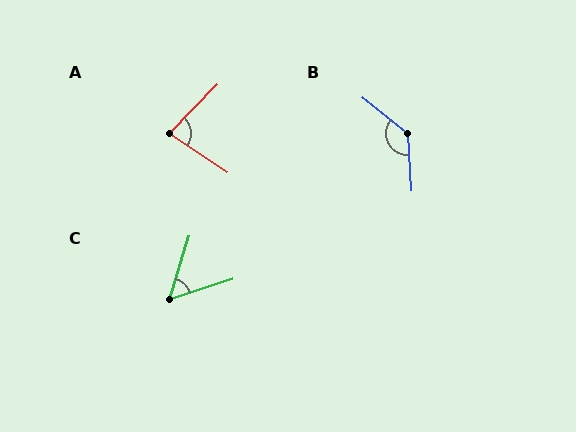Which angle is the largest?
B, at approximately 132 degrees.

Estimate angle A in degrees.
Approximately 80 degrees.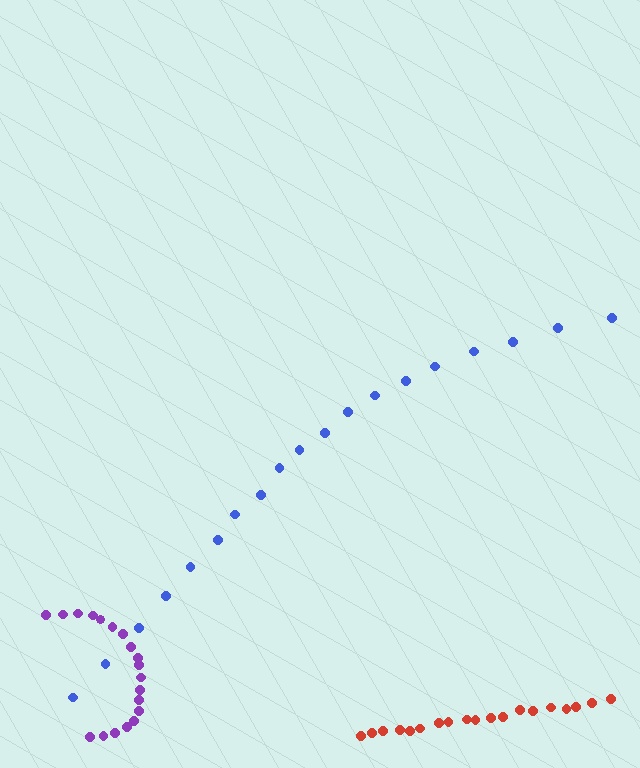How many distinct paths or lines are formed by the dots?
There are 3 distinct paths.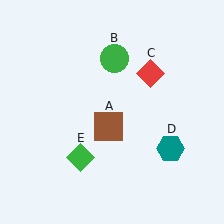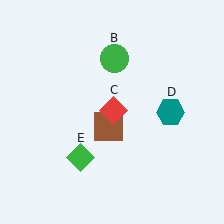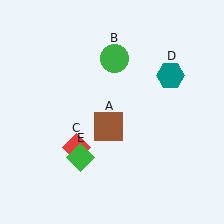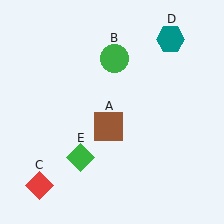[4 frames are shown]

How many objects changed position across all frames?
2 objects changed position: red diamond (object C), teal hexagon (object D).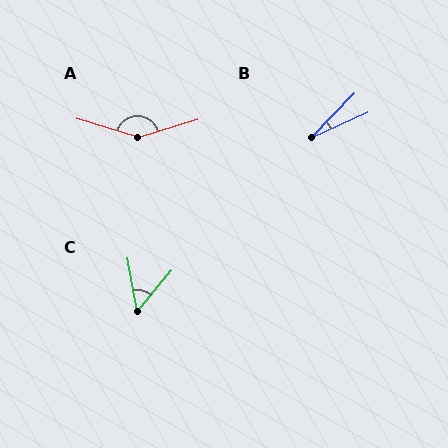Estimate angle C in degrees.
Approximately 50 degrees.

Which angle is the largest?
A, at approximately 145 degrees.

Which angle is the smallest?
B, at approximately 21 degrees.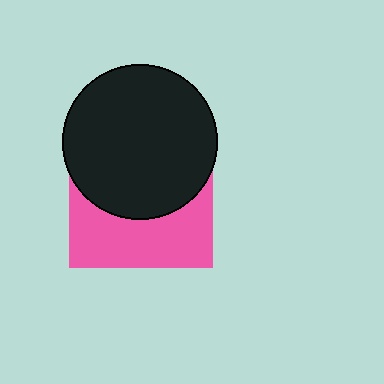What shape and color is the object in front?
The object in front is a black circle.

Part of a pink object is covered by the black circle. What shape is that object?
It is a square.